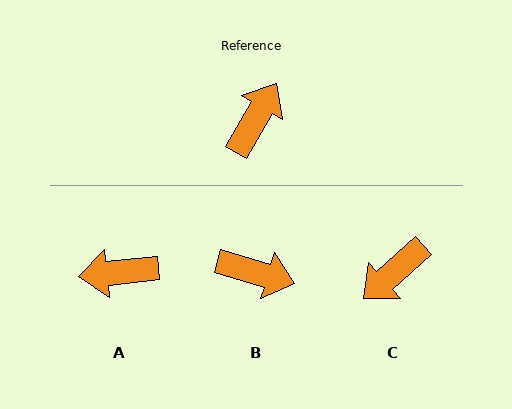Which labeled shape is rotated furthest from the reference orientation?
C, about 162 degrees away.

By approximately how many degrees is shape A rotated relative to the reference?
Approximately 127 degrees counter-clockwise.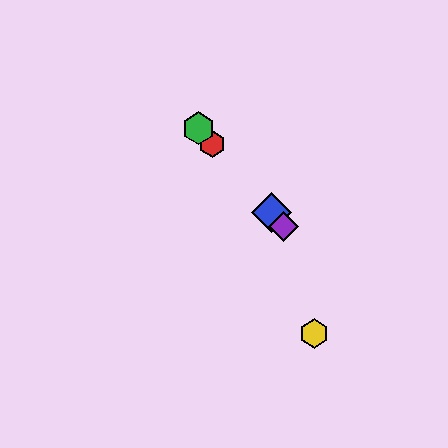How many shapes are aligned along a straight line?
4 shapes (the red hexagon, the blue diamond, the green hexagon, the purple diamond) are aligned along a straight line.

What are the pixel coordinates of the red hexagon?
The red hexagon is at (212, 144).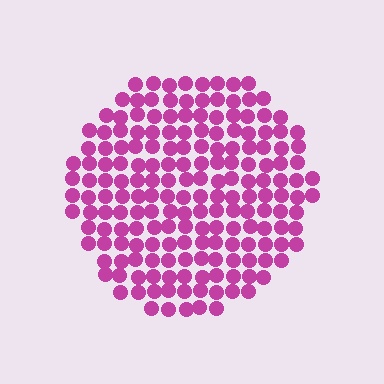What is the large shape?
The large shape is a circle.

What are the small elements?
The small elements are circles.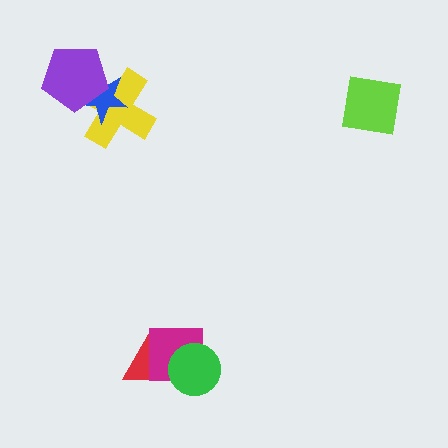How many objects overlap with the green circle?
2 objects overlap with the green circle.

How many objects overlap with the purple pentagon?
2 objects overlap with the purple pentagon.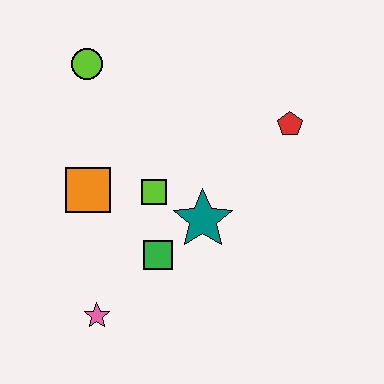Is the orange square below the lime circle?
Yes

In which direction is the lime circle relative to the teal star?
The lime circle is above the teal star.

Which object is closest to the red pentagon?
The teal star is closest to the red pentagon.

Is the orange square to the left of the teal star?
Yes